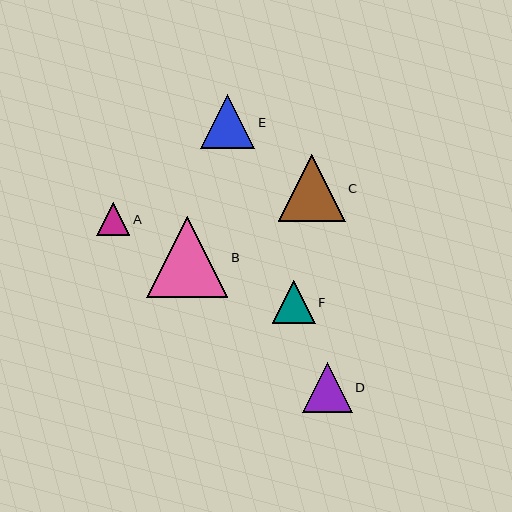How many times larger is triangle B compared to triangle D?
Triangle B is approximately 1.6 times the size of triangle D.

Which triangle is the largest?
Triangle B is the largest with a size of approximately 81 pixels.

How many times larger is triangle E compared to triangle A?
Triangle E is approximately 1.6 times the size of triangle A.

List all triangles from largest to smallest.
From largest to smallest: B, C, E, D, F, A.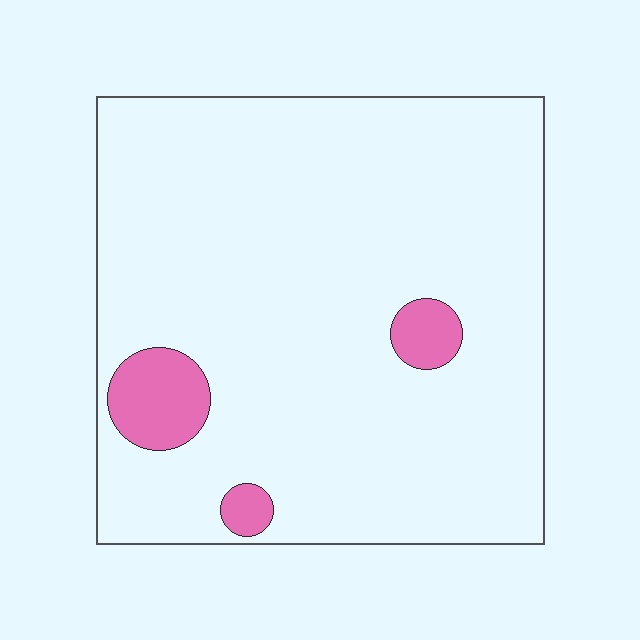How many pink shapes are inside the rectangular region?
3.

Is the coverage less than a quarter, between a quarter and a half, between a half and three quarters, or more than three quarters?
Less than a quarter.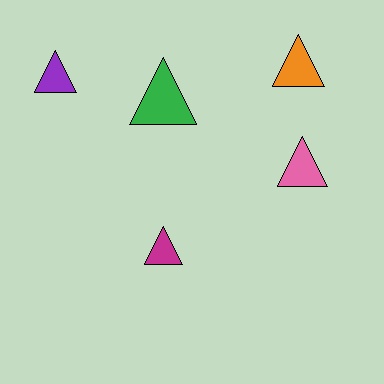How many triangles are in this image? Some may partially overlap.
There are 5 triangles.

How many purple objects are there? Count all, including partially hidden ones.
There is 1 purple object.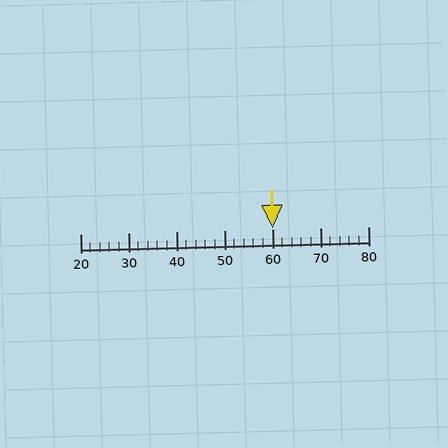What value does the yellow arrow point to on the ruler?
The yellow arrow points to approximately 60.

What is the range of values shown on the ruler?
The ruler shows values from 20 to 80.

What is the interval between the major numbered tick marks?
The major tick marks are spaced 10 units apart.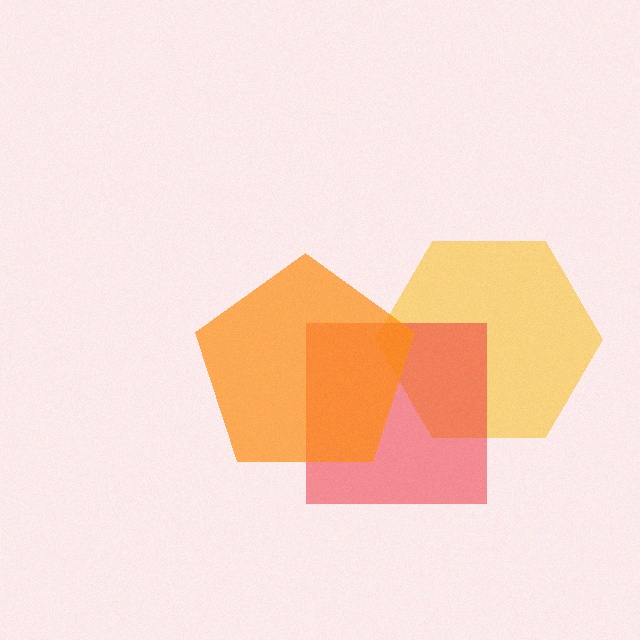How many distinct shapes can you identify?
There are 3 distinct shapes: a yellow hexagon, a red square, an orange pentagon.